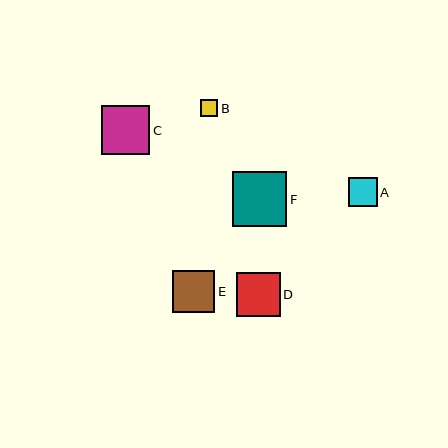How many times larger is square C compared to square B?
Square C is approximately 2.8 times the size of square B.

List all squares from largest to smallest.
From largest to smallest: F, C, D, E, A, B.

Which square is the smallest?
Square B is the smallest with a size of approximately 17 pixels.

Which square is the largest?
Square F is the largest with a size of approximately 55 pixels.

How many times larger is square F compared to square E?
Square F is approximately 1.3 times the size of square E.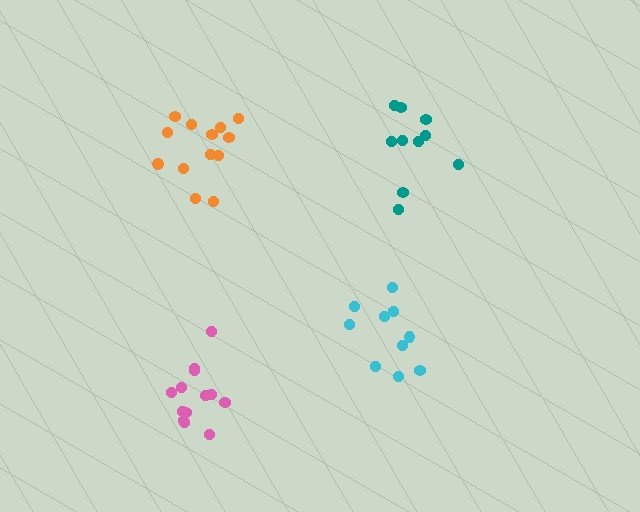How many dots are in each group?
Group 1: 13 dots, Group 2: 13 dots, Group 3: 10 dots, Group 4: 10 dots (46 total).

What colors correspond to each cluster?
The clusters are colored: orange, pink, teal, cyan.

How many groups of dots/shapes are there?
There are 4 groups.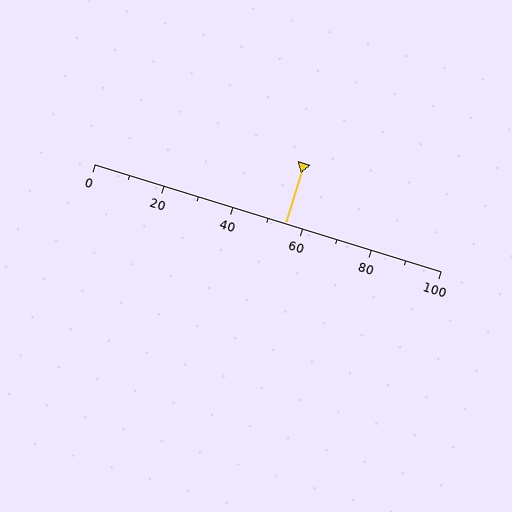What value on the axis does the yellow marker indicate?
The marker indicates approximately 55.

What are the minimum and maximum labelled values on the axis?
The axis runs from 0 to 100.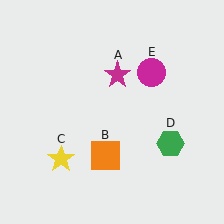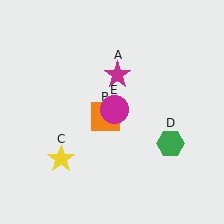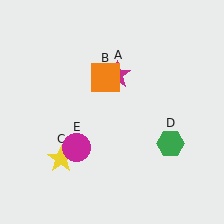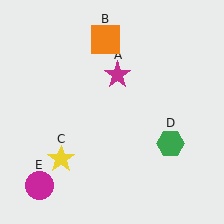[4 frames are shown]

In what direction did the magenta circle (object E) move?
The magenta circle (object E) moved down and to the left.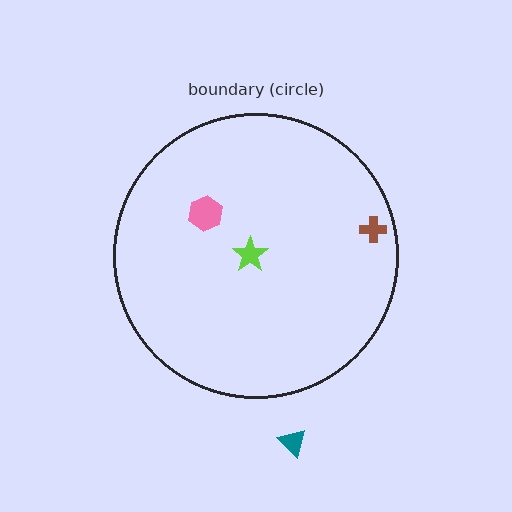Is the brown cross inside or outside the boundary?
Inside.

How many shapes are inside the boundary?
3 inside, 1 outside.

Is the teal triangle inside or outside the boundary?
Outside.